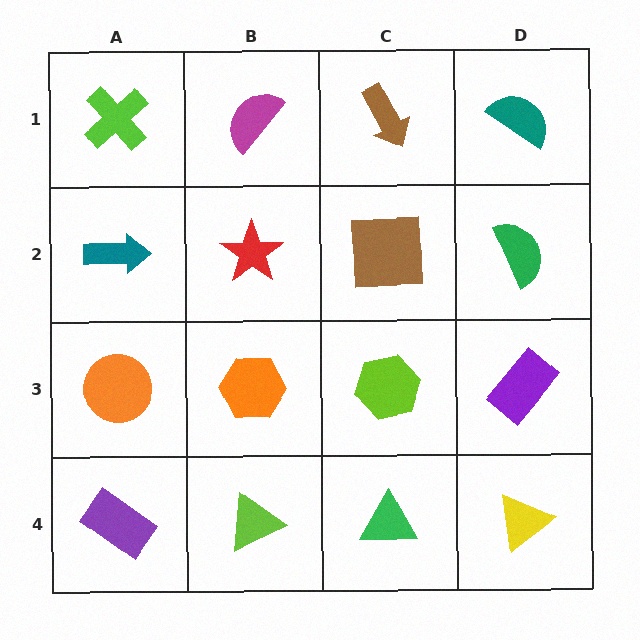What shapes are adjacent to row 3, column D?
A green semicircle (row 2, column D), a yellow triangle (row 4, column D), a lime hexagon (row 3, column C).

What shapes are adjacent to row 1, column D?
A green semicircle (row 2, column D), a brown arrow (row 1, column C).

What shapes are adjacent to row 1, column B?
A red star (row 2, column B), a lime cross (row 1, column A), a brown arrow (row 1, column C).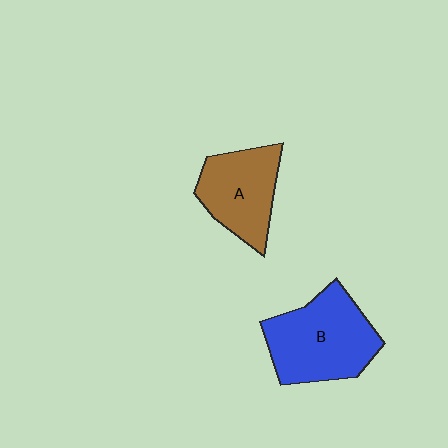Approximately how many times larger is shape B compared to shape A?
Approximately 1.3 times.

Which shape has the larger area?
Shape B (blue).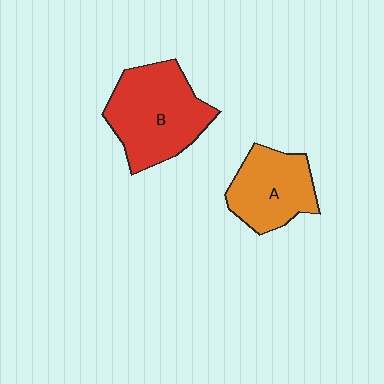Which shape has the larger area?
Shape B (red).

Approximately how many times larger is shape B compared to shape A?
Approximately 1.4 times.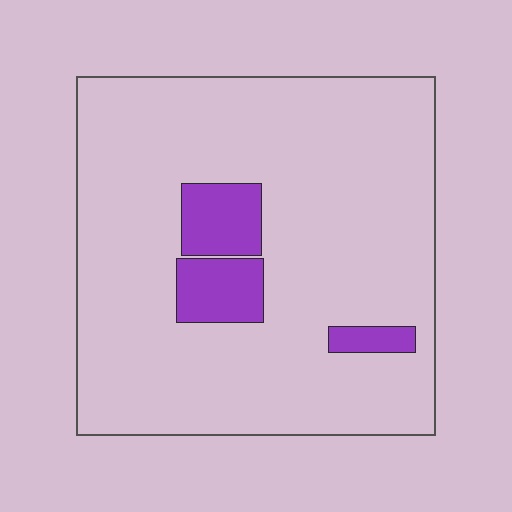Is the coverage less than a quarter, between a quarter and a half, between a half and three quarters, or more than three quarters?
Less than a quarter.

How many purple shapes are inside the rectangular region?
3.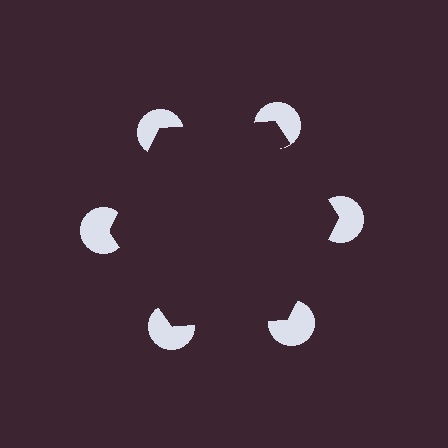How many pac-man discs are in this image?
There are 6 — one at each vertex of the illusory hexagon.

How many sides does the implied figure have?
6 sides.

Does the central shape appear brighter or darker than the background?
It typically appears slightly darker than the background, even though no actual brightness change is drawn.